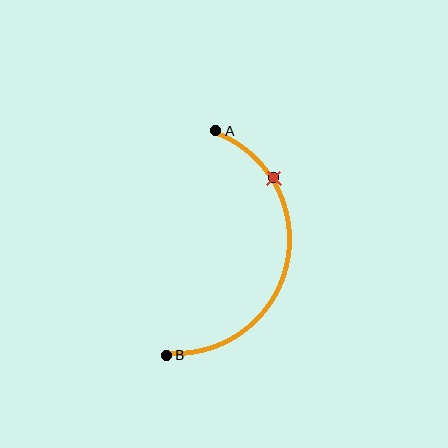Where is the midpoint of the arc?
The arc midpoint is the point on the curve farthest from the straight line joining A and B. It sits to the right of that line.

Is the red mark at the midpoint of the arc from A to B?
No. The red mark lies on the arc but is closer to endpoint A. The arc midpoint would be at the point on the curve equidistant along the arc from both A and B.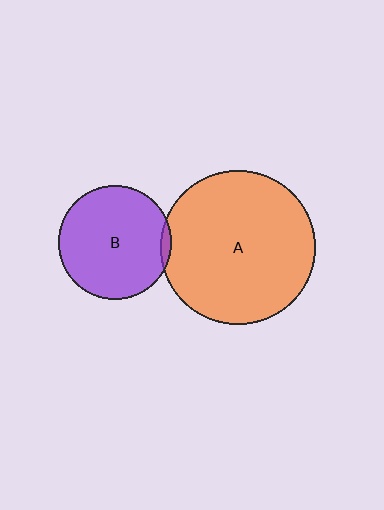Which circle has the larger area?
Circle A (orange).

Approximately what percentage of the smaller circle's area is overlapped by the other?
Approximately 5%.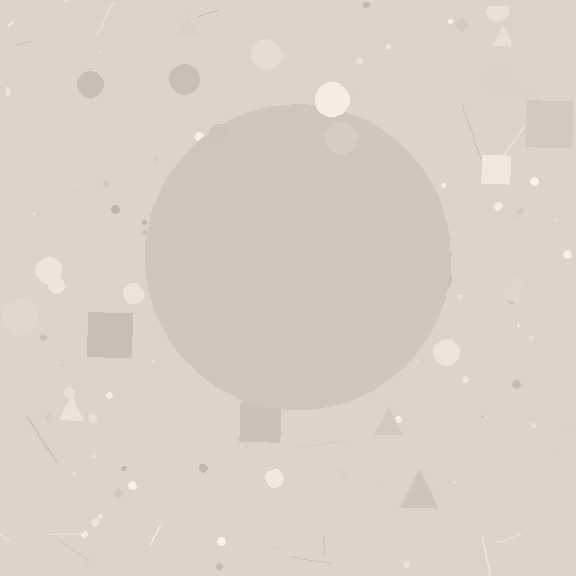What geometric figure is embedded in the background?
A circle is embedded in the background.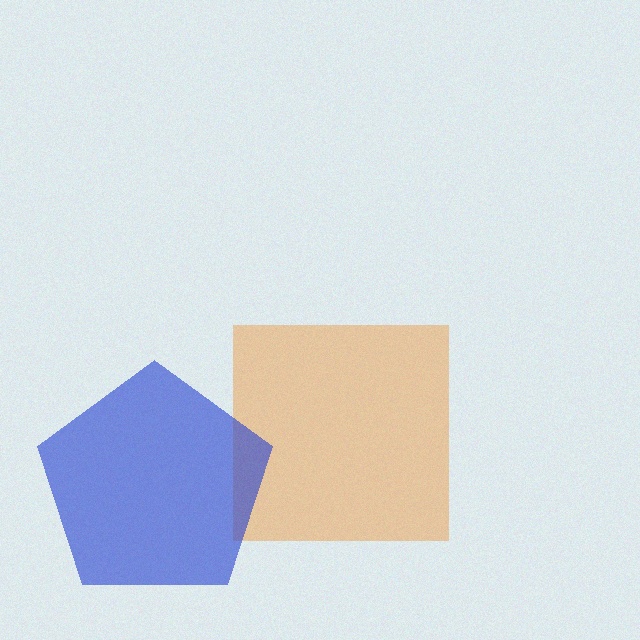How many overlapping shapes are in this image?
There are 2 overlapping shapes in the image.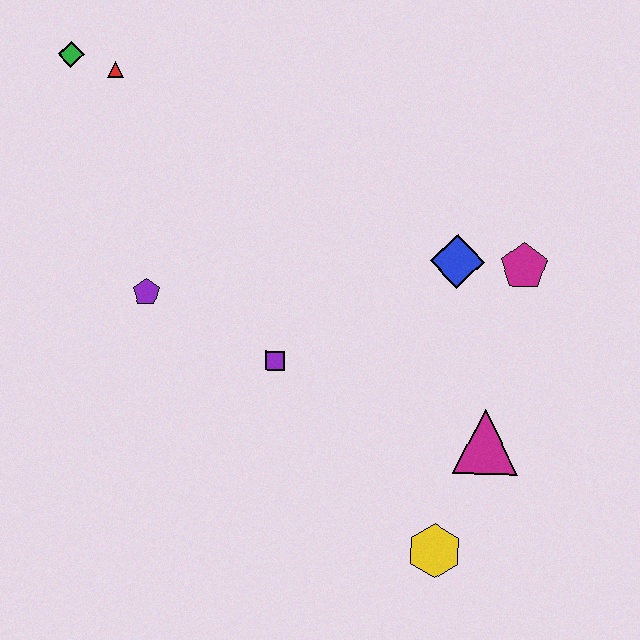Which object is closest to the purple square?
The purple pentagon is closest to the purple square.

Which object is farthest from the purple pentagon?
The yellow hexagon is farthest from the purple pentagon.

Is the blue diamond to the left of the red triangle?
No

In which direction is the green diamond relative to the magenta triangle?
The green diamond is to the left of the magenta triangle.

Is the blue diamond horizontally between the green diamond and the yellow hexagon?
No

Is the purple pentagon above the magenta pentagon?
No